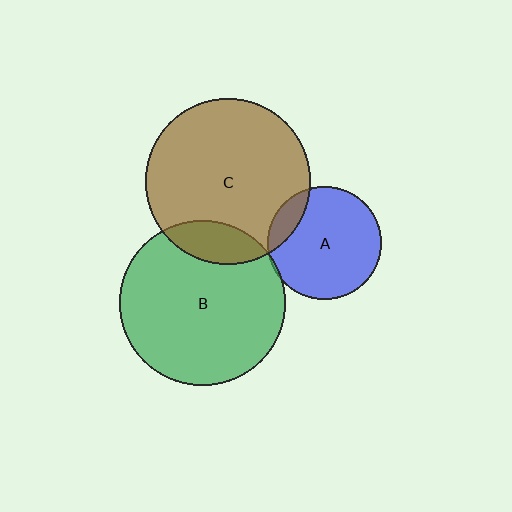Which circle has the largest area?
Circle C (brown).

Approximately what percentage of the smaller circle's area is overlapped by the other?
Approximately 15%.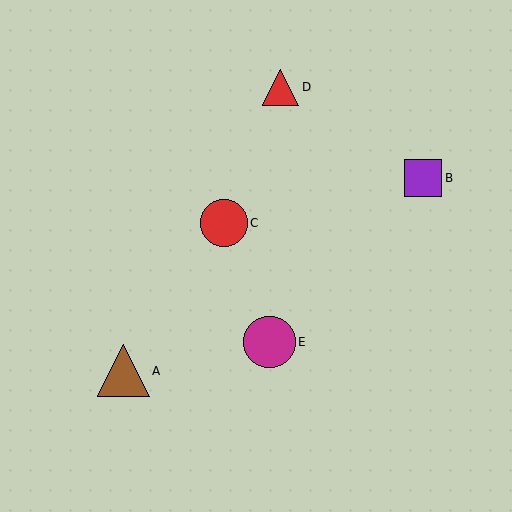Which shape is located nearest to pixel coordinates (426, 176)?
The purple square (labeled B) at (423, 178) is nearest to that location.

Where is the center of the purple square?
The center of the purple square is at (423, 178).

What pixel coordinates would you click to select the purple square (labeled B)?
Click at (423, 178) to select the purple square B.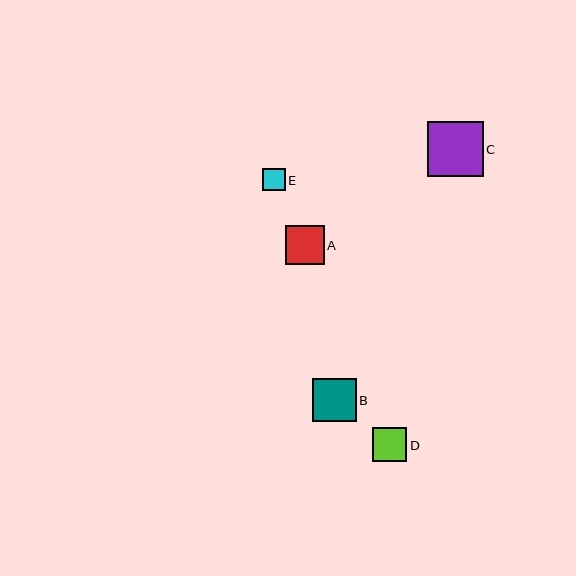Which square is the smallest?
Square E is the smallest with a size of approximately 22 pixels.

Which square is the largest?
Square C is the largest with a size of approximately 55 pixels.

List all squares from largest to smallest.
From largest to smallest: C, B, A, D, E.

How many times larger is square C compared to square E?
Square C is approximately 2.5 times the size of square E.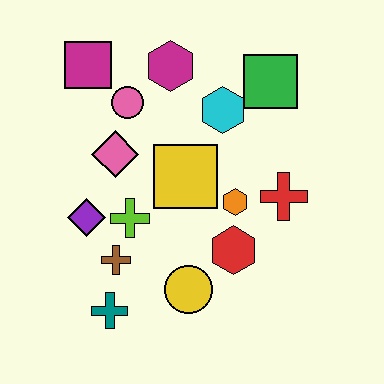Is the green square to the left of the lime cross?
No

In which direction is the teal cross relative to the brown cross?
The teal cross is below the brown cross.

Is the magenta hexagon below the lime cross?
No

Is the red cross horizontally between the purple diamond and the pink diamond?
No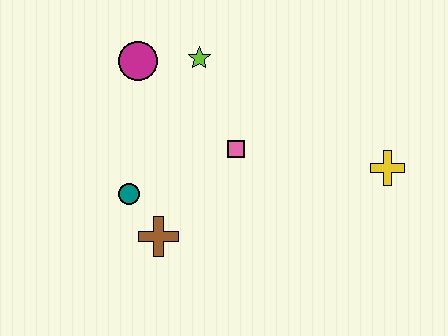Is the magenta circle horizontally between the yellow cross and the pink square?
No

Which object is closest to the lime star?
The magenta circle is closest to the lime star.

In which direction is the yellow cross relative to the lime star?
The yellow cross is to the right of the lime star.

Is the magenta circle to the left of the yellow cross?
Yes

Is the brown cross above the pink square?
No